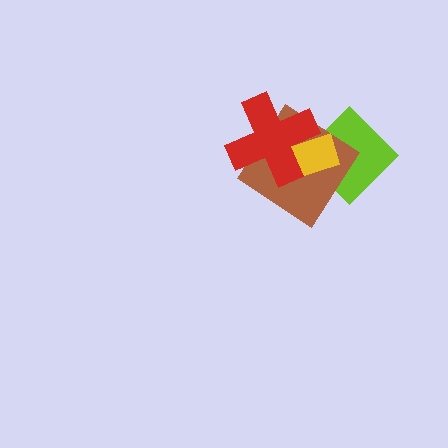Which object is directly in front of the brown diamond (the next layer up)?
The yellow rectangle is directly in front of the brown diamond.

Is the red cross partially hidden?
No, no other shape covers it.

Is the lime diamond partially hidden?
Yes, it is partially covered by another shape.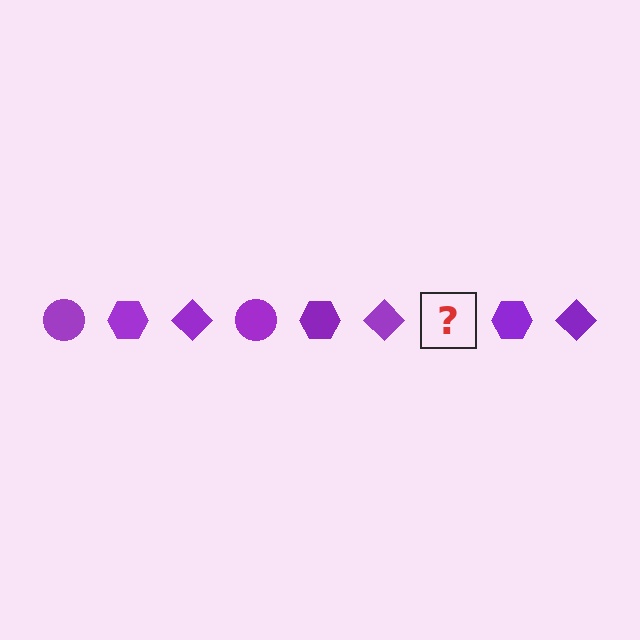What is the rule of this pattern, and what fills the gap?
The rule is that the pattern cycles through circle, hexagon, diamond shapes in purple. The gap should be filled with a purple circle.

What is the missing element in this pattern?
The missing element is a purple circle.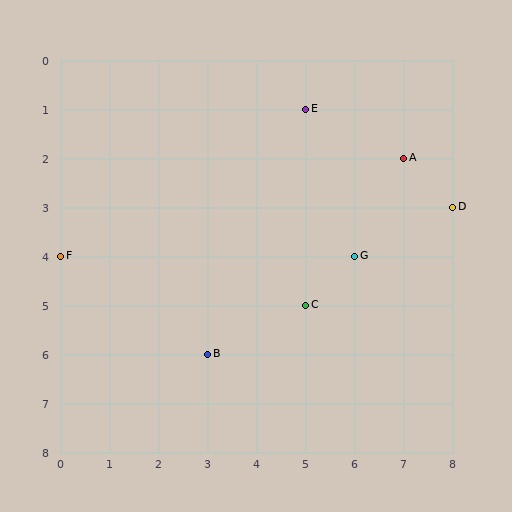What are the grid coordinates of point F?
Point F is at grid coordinates (0, 4).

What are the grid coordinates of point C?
Point C is at grid coordinates (5, 5).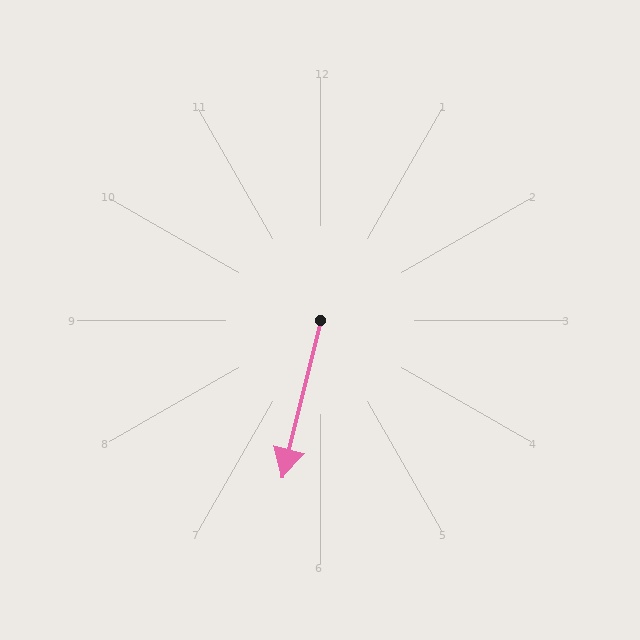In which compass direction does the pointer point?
South.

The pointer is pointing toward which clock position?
Roughly 6 o'clock.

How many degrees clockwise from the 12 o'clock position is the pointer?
Approximately 194 degrees.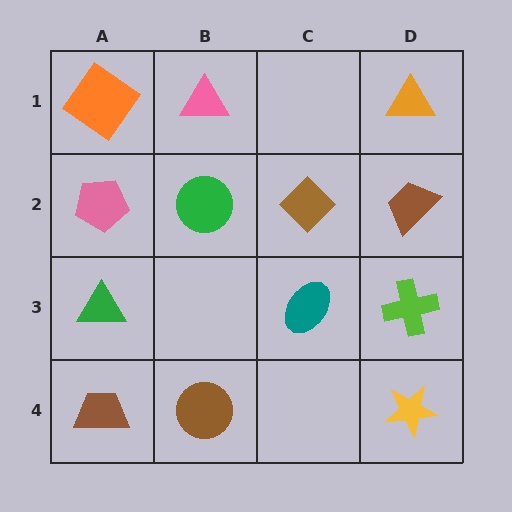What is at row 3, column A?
A green triangle.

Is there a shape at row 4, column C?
No, that cell is empty.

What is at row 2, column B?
A green circle.